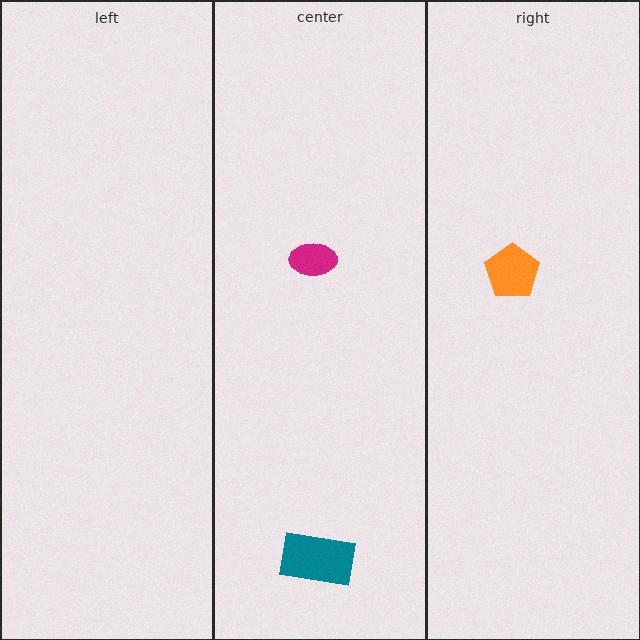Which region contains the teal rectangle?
The center region.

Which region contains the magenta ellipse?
The center region.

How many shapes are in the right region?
1.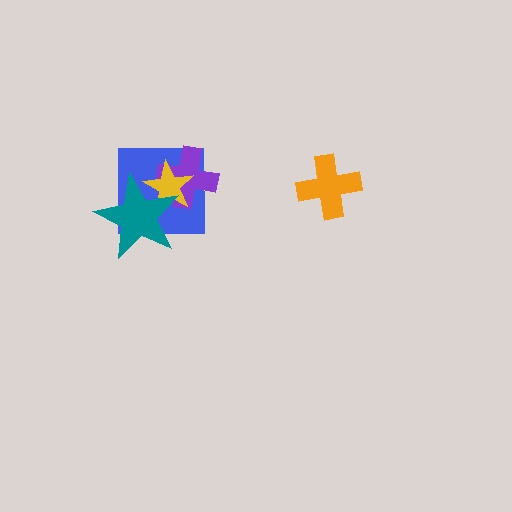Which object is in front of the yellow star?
The teal star is in front of the yellow star.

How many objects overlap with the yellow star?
3 objects overlap with the yellow star.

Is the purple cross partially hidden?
Yes, it is partially covered by another shape.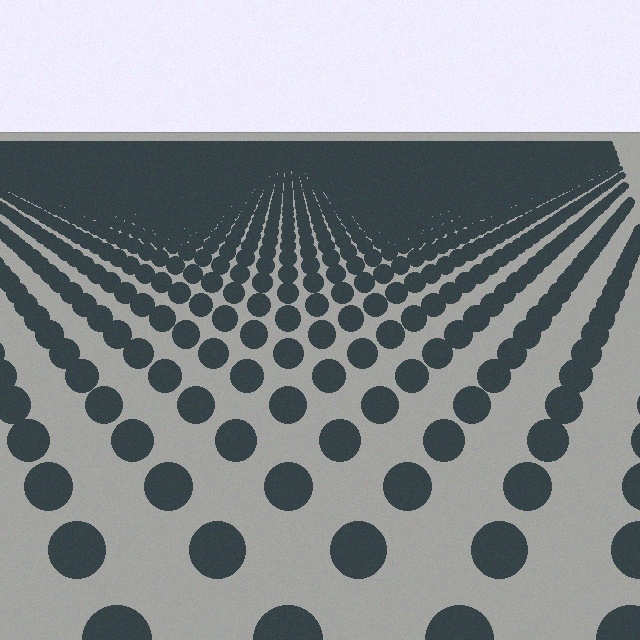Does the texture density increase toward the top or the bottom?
Density increases toward the top.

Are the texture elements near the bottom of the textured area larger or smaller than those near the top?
Larger. Near the bottom, elements are closer to the viewer and appear at a bigger on-screen size.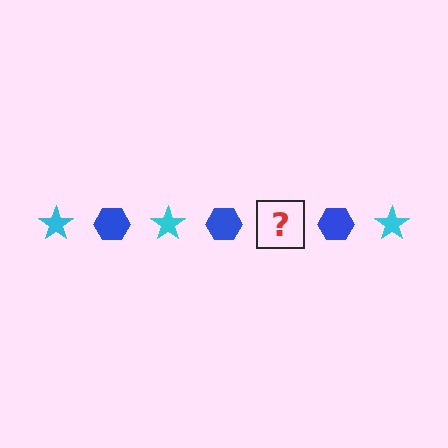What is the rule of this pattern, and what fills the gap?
The rule is that the pattern alternates between cyan star and blue hexagon. The gap should be filled with a cyan star.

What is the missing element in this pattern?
The missing element is a cyan star.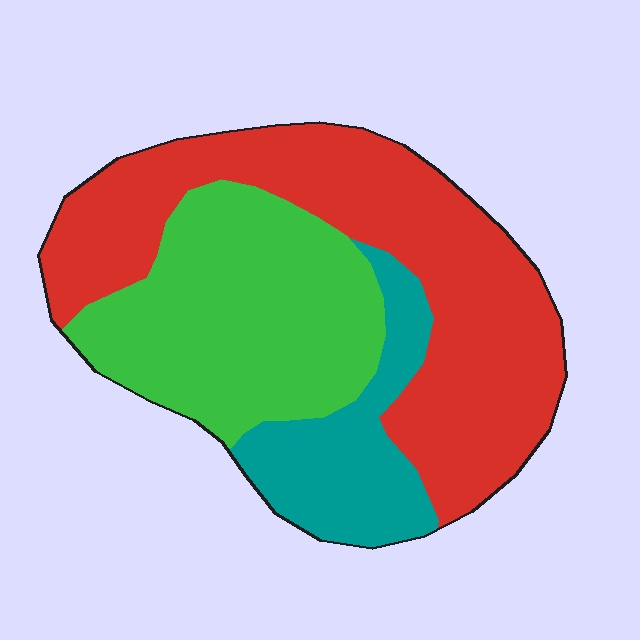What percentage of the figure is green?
Green takes up between a quarter and a half of the figure.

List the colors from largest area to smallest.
From largest to smallest: red, green, teal.